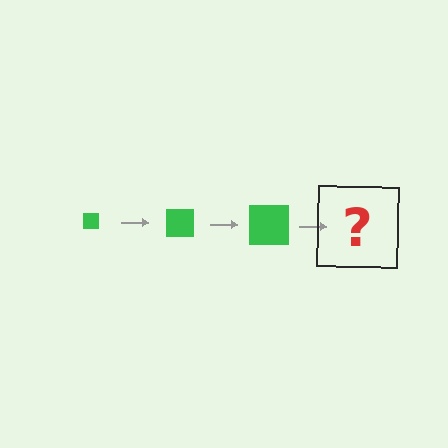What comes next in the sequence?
The next element should be a green square, larger than the previous one.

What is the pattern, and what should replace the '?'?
The pattern is that the square gets progressively larger each step. The '?' should be a green square, larger than the previous one.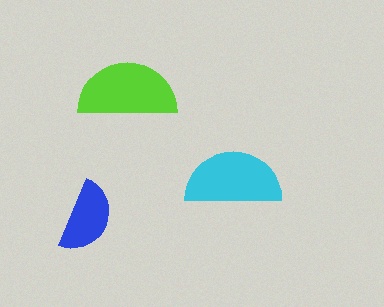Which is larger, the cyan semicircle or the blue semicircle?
The cyan one.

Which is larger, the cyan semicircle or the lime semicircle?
The lime one.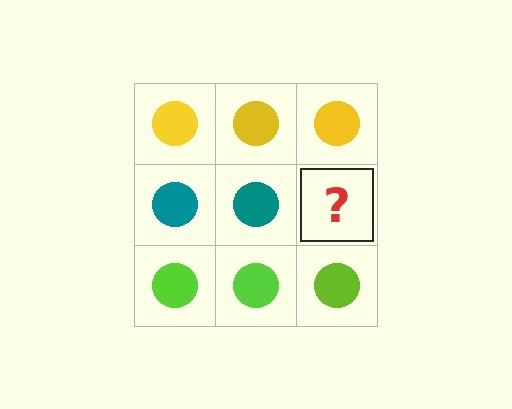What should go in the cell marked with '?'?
The missing cell should contain a teal circle.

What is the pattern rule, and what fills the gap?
The rule is that each row has a consistent color. The gap should be filled with a teal circle.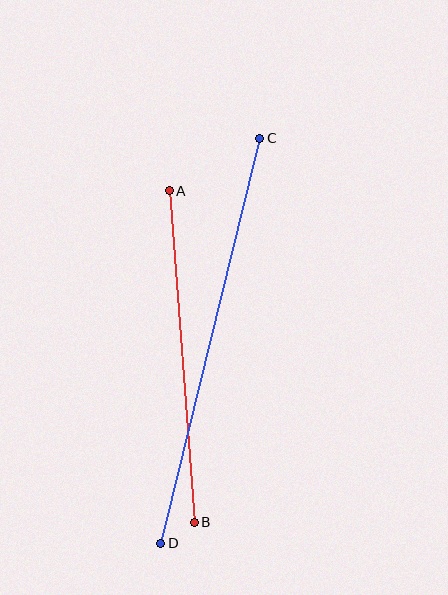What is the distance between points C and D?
The distance is approximately 417 pixels.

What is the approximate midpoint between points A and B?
The midpoint is at approximately (182, 356) pixels.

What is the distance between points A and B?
The distance is approximately 332 pixels.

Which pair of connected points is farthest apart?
Points C and D are farthest apart.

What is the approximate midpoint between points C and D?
The midpoint is at approximately (210, 341) pixels.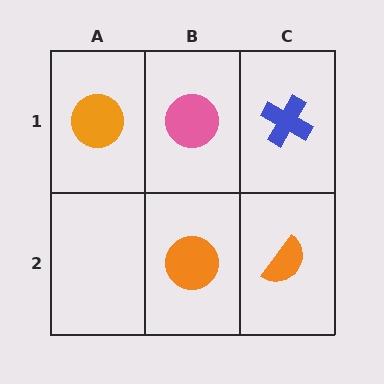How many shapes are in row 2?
2 shapes.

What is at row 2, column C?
An orange semicircle.